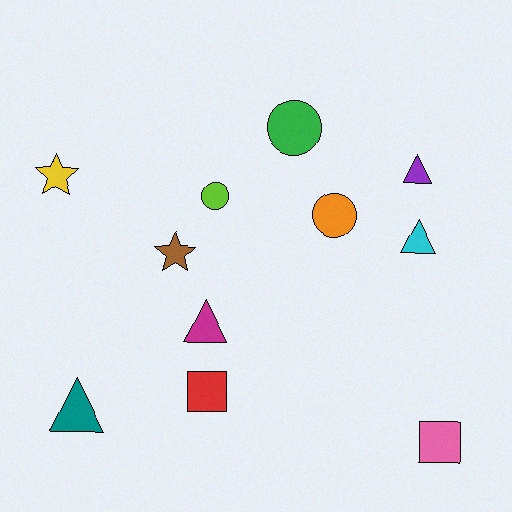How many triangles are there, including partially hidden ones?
There are 4 triangles.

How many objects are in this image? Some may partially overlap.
There are 11 objects.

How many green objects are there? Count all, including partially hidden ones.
There is 1 green object.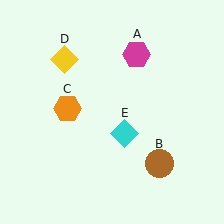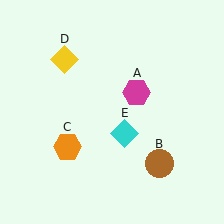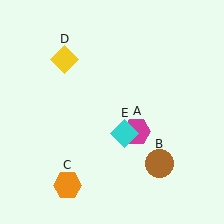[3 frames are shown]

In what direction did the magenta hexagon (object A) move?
The magenta hexagon (object A) moved down.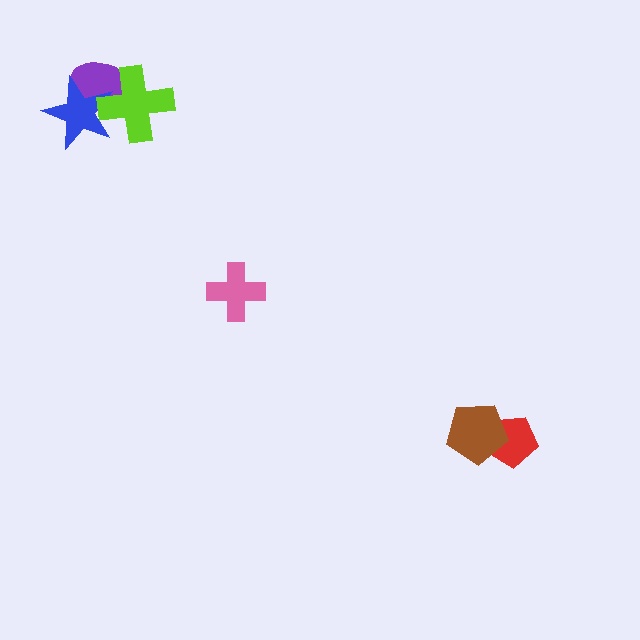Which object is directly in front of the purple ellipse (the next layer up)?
The blue star is directly in front of the purple ellipse.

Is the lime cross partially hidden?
No, no other shape covers it.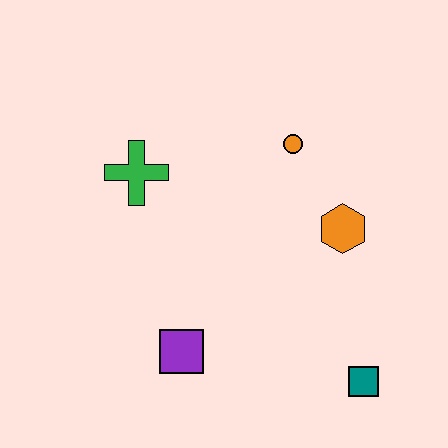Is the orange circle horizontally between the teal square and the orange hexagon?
No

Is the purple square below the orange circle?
Yes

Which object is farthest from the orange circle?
The teal square is farthest from the orange circle.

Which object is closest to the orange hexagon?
The orange circle is closest to the orange hexagon.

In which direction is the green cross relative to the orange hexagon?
The green cross is to the left of the orange hexagon.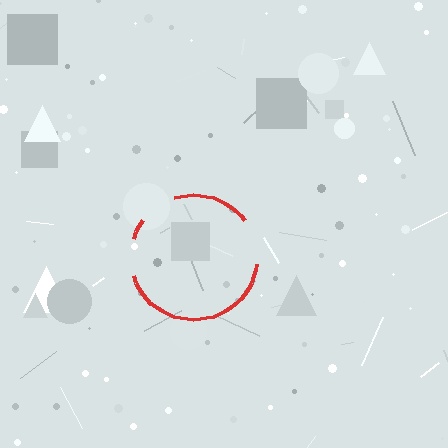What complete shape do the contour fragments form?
The contour fragments form a circle.